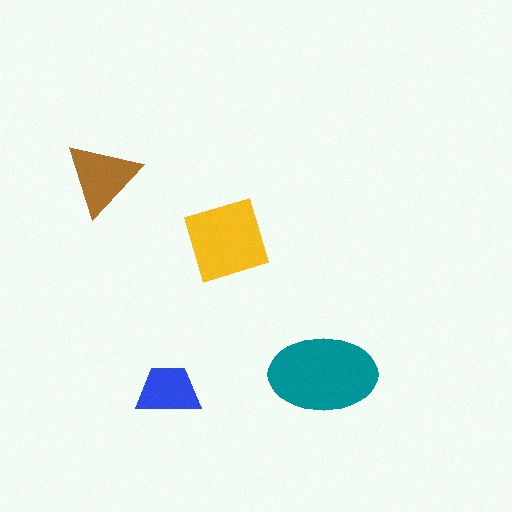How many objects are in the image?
There are 4 objects in the image.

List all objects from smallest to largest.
The blue trapezoid, the brown triangle, the yellow diamond, the teal ellipse.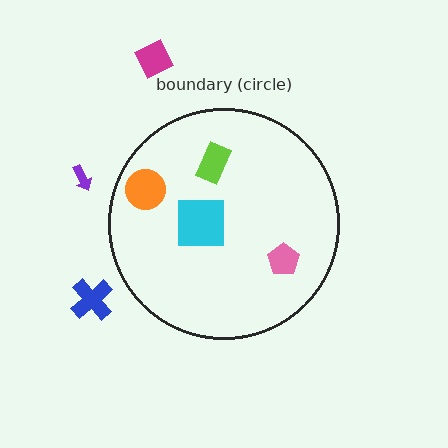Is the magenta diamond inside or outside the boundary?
Outside.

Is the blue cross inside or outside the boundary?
Outside.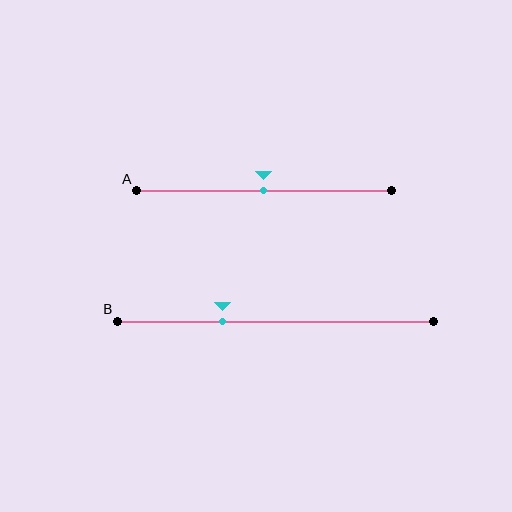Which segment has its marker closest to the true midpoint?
Segment A has its marker closest to the true midpoint.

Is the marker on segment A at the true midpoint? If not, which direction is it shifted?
Yes, the marker on segment A is at the true midpoint.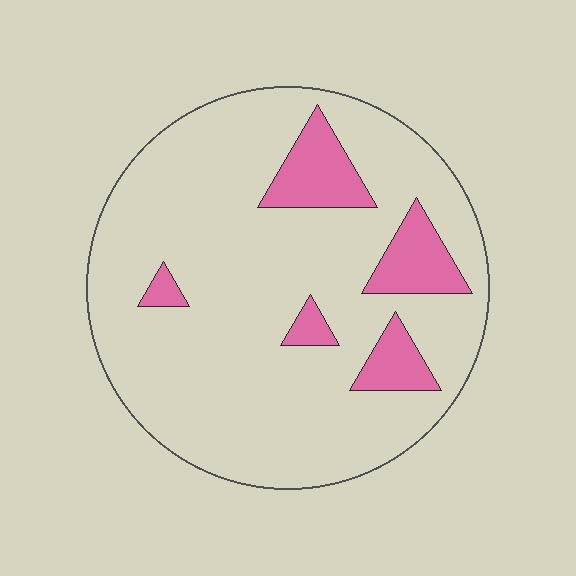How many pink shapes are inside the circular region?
5.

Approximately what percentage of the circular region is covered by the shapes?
Approximately 15%.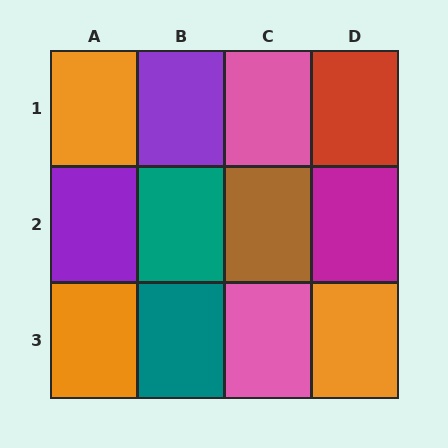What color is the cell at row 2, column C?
Brown.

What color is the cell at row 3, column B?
Teal.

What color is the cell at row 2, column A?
Purple.